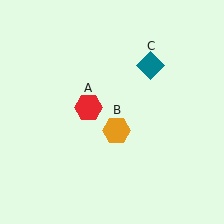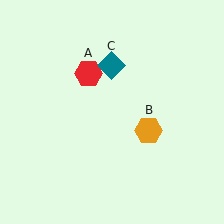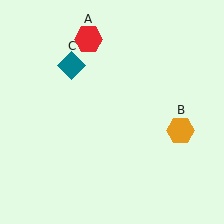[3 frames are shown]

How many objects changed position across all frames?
3 objects changed position: red hexagon (object A), orange hexagon (object B), teal diamond (object C).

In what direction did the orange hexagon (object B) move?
The orange hexagon (object B) moved right.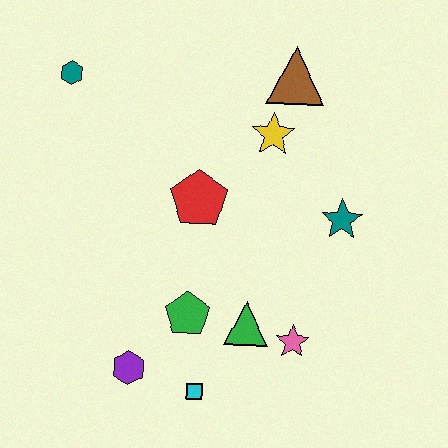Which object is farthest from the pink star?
The teal hexagon is farthest from the pink star.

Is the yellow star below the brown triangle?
Yes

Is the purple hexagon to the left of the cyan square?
Yes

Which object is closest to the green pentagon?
The green triangle is closest to the green pentagon.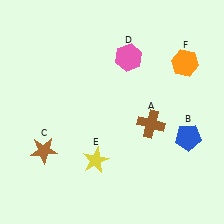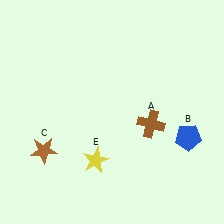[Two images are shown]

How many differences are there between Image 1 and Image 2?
There are 2 differences between the two images.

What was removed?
The pink hexagon (D), the orange hexagon (F) were removed in Image 2.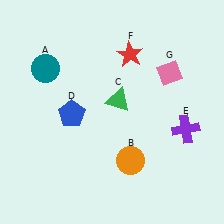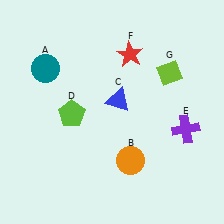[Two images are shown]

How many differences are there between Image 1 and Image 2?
There are 3 differences between the two images.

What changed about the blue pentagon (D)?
In Image 1, D is blue. In Image 2, it changed to lime.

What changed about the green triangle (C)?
In Image 1, C is green. In Image 2, it changed to blue.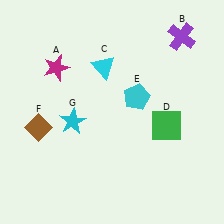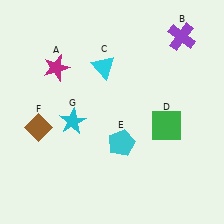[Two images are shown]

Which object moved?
The cyan pentagon (E) moved down.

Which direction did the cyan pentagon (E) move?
The cyan pentagon (E) moved down.